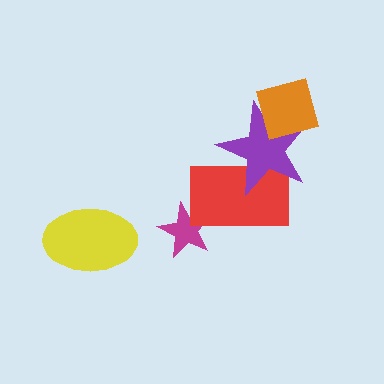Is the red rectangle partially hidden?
Yes, it is partially covered by another shape.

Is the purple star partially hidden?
Yes, it is partially covered by another shape.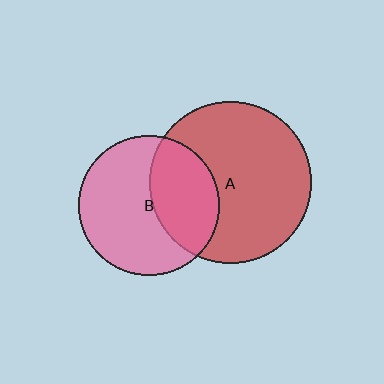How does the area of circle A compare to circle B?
Approximately 1.3 times.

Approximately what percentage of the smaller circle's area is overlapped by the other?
Approximately 40%.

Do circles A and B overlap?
Yes.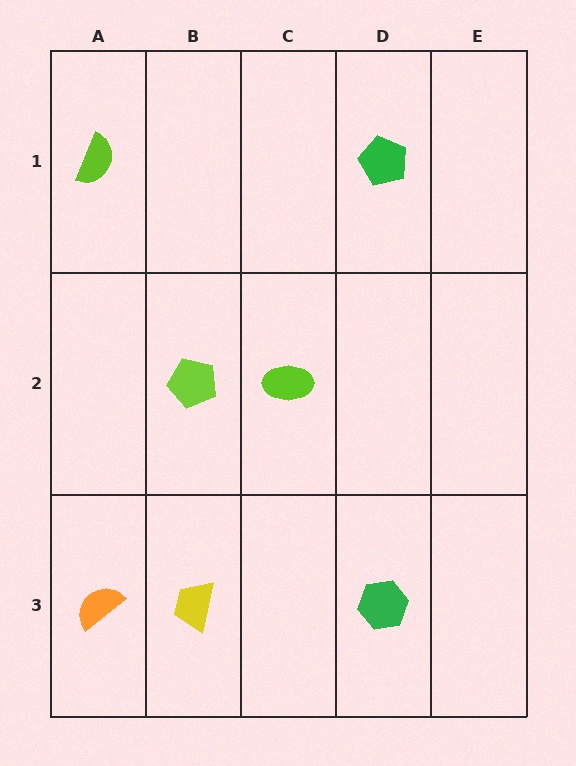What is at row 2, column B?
A lime pentagon.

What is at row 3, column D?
A green hexagon.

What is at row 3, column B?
A yellow trapezoid.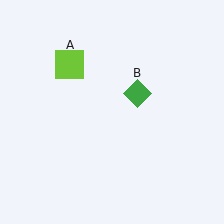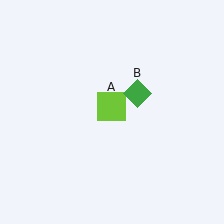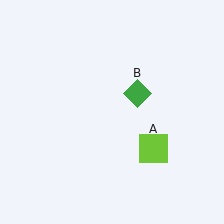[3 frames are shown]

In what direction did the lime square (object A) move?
The lime square (object A) moved down and to the right.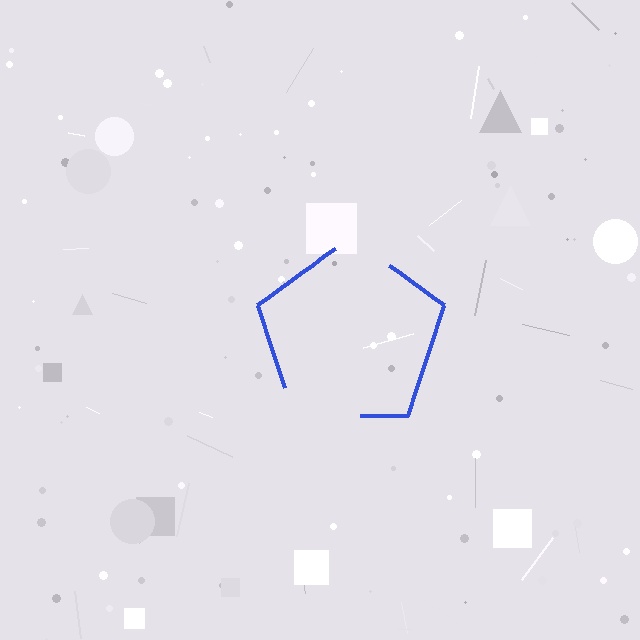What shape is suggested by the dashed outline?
The dashed outline suggests a pentagon.